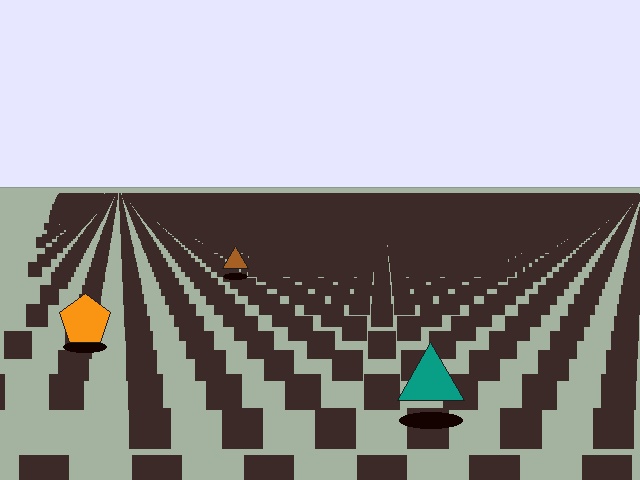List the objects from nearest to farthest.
From nearest to farthest: the teal triangle, the orange pentagon, the brown triangle.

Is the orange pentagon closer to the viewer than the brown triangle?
Yes. The orange pentagon is closer — you can tell from the texture gradient: the ground texture is coarser near it.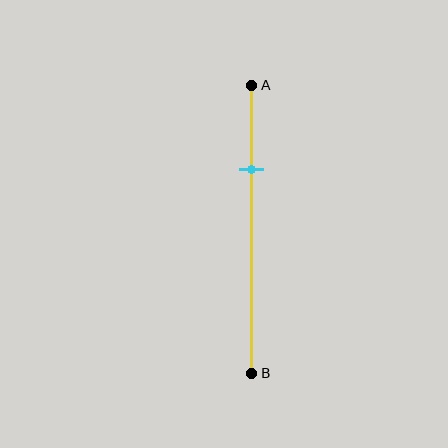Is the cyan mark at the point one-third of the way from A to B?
No, the mark is at about 30% from A, not at the 33% one-third point.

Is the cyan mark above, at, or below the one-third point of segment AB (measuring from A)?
The cyan mark is above the one-third point of segment AB.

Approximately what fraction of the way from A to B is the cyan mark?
The cyan mark is approximately 30% of the way from A to B.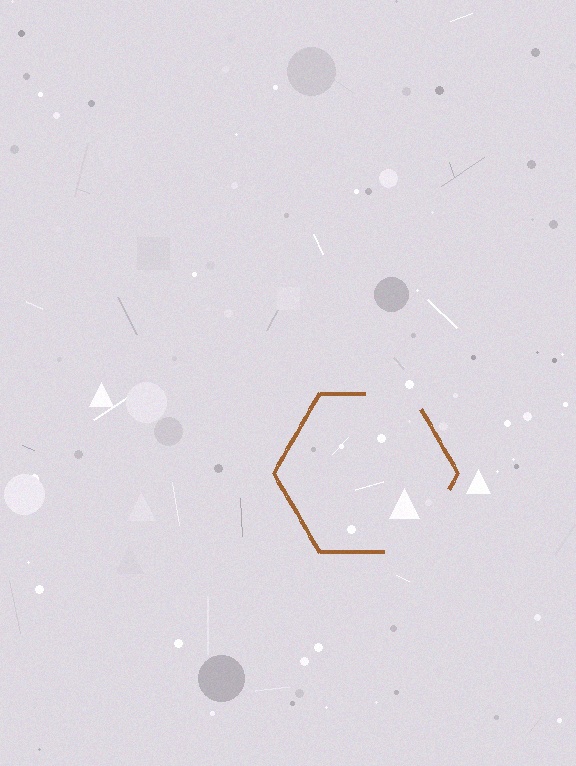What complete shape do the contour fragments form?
The contour fragments form a hexagon.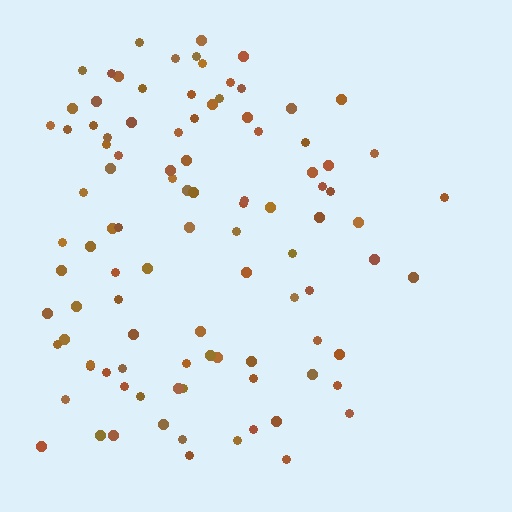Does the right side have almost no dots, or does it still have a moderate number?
Still a moderate number, just noticeably fewer than the left.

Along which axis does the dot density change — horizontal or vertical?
Horizontal.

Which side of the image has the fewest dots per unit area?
The right.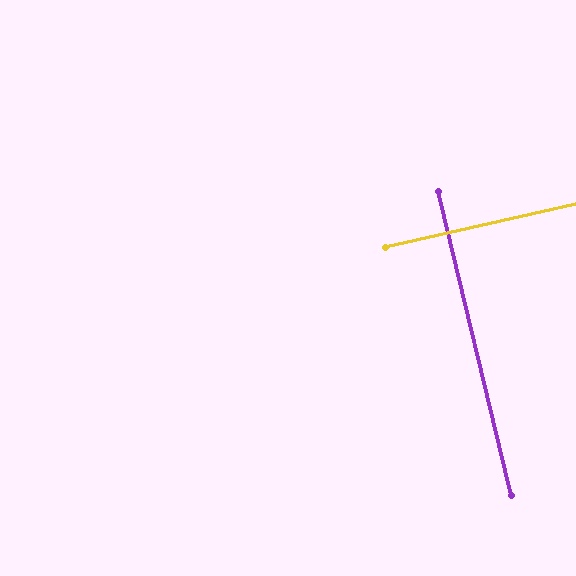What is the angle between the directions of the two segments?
Approximately 89 degrees.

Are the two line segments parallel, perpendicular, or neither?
Perpendicular — they meet at approximately 89°.